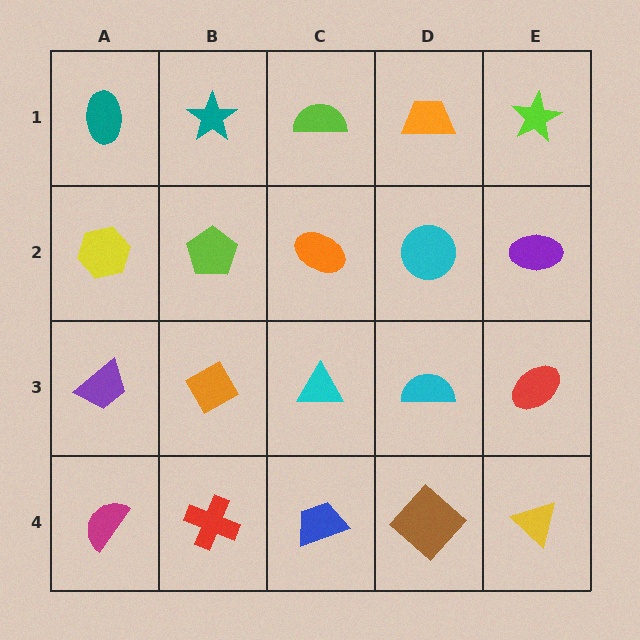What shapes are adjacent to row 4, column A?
A purple trapezoid (row 3, column A), a red cross (row 4, column B).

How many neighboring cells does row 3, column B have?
4.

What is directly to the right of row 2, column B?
An orange ellipse.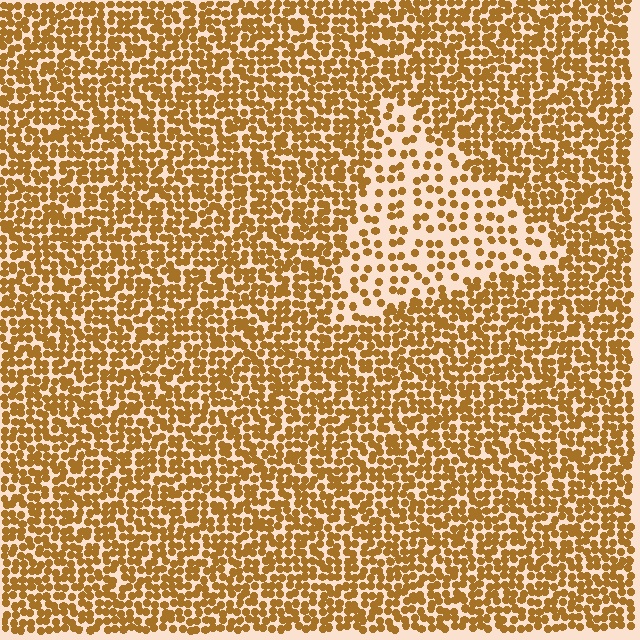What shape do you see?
I see a triangle.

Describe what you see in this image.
The image contains small brown elements arranged at two different densities. A triangle-shaped region is visible where the elements are less densely packed than the surrounding area.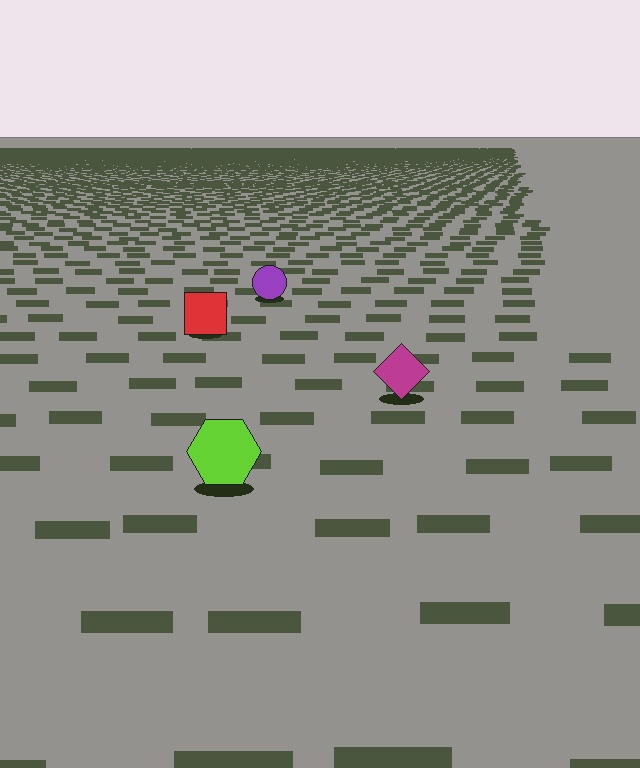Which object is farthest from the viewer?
The purple circle is farthest from the viewer. It appears smaller and the ground texture around it is denser.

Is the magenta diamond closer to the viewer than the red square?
Yes. The magenta diamond is closer — you can tell from the texture gradient: the ground texture is coarser near it.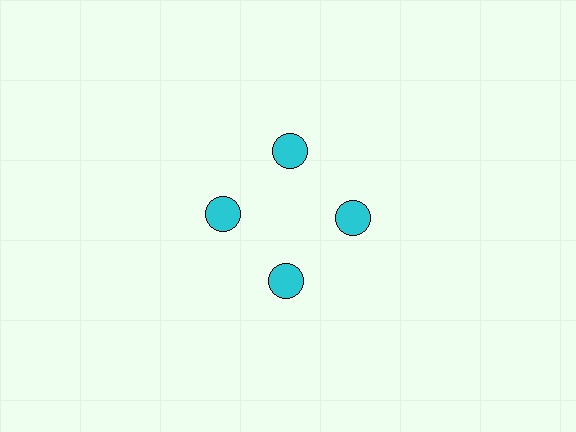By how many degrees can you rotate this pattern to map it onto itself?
The pattern maps onto itself every 90 degrees of rotation.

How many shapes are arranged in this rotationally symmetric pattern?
There are 4 shapes, arranged in 4 groups of 1.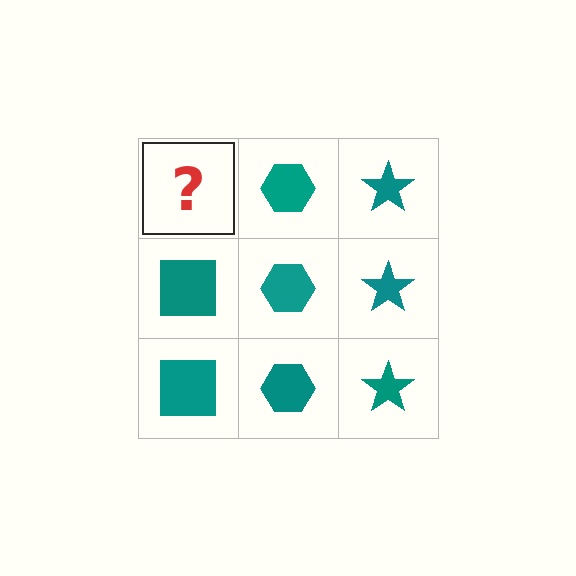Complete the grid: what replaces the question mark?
The question mark should be replaced with a teal square.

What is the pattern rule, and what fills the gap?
The rule is that each column has a consistent shape. The gap should be filled with a teal square.